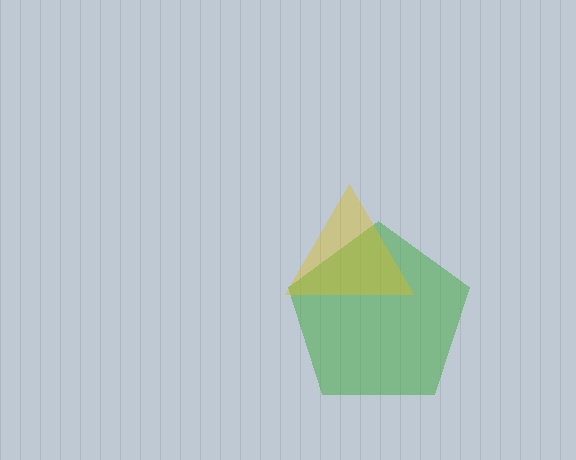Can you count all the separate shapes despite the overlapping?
Yes, there are 2 separate shapes.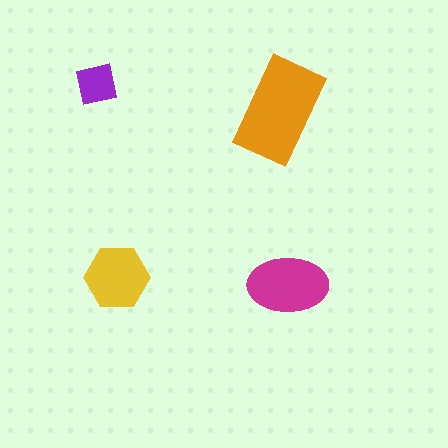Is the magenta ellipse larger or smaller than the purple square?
Larger.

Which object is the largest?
The orange rectangle.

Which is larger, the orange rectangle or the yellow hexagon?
The orange rectangle.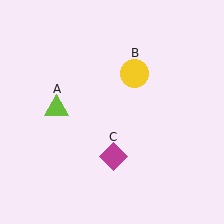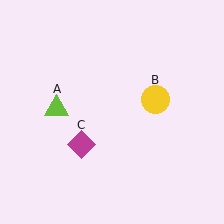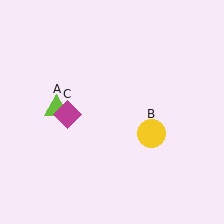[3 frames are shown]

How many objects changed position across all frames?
2 objects changed position: yellow circle (object B), magenta diamond (object C).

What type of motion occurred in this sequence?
The yellow circle (object B), magenta diamond (object C) rotated clockwise around the center of the scene.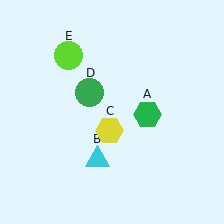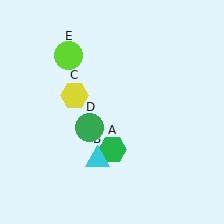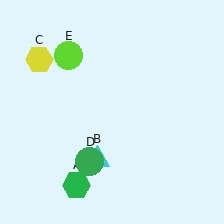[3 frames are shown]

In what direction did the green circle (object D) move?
The green circle (object D) moved down.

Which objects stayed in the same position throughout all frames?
Cyan triangle (object B) and lime circle (object E) remained stationary.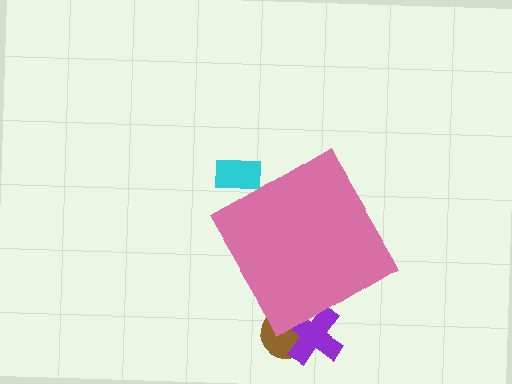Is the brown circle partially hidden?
Yes, the brown circle is partially hidden behind the pink diamond.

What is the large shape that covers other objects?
A pink diamond.